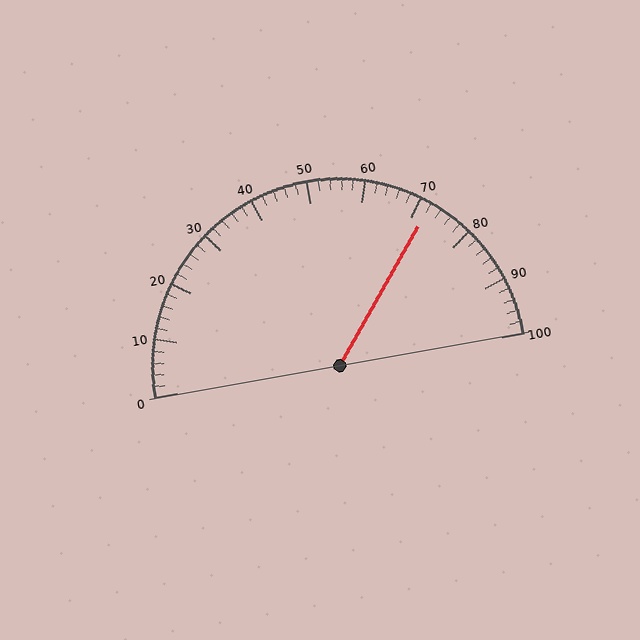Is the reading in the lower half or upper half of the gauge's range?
The reading is in the upper half of the range (0 to 100).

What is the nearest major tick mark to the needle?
The nearest major tick mark is 70.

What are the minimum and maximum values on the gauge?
The gauge ranges from 0 to 100.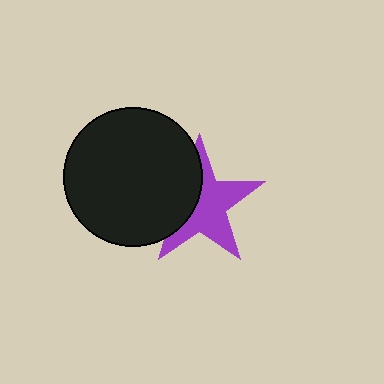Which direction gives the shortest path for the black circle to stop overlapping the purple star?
Moving left gives the shortest separation.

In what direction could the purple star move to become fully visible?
The purple star could move right. That would shift it out from behind the black circle entirely.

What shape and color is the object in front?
The object in front is a black circle.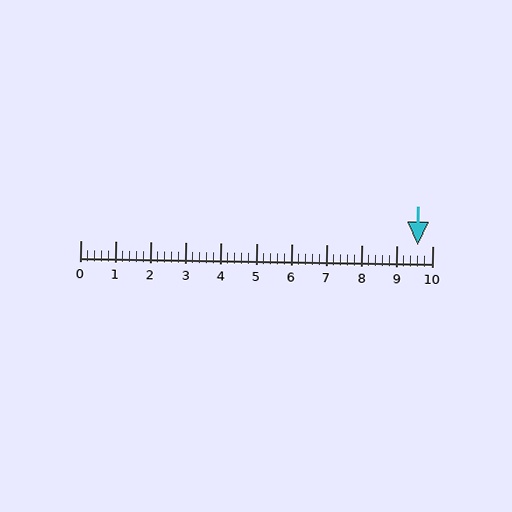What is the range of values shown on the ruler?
The ruler shows values from 0 to 10.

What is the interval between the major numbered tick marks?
The major tick marks are spaced 1 units apart.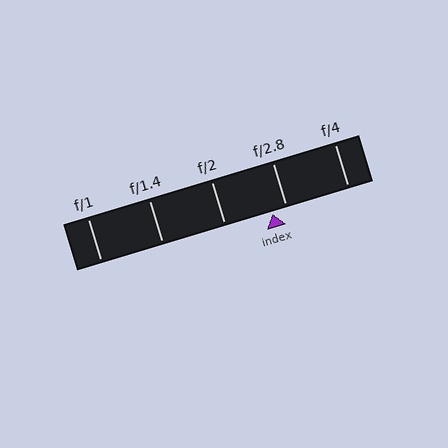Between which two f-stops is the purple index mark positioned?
The index mark is between f/2 and f/2.8.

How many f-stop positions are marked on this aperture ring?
There are 5 f-stop positions marked.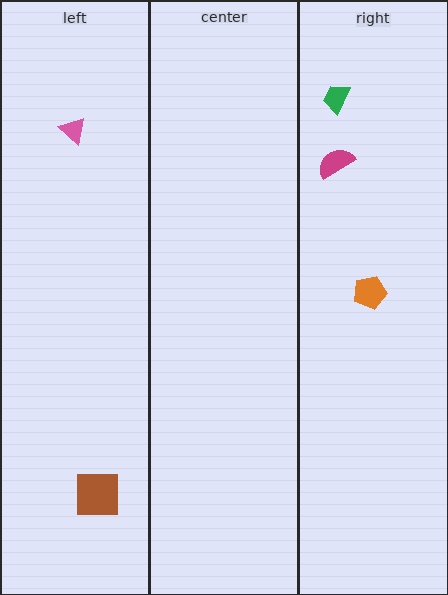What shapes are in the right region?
The green trapezoid, the magenta semicircle, the orange pentagon.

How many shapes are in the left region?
2.